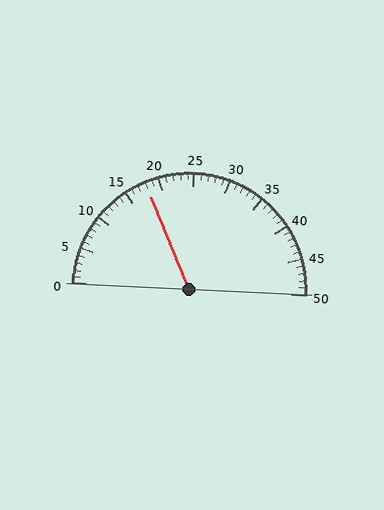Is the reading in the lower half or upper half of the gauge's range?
The reading is in the lower half of the range (0 to 50).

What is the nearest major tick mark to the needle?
The nearest major tick mark is 20.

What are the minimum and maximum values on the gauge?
The gauge ranges from 0 to 50.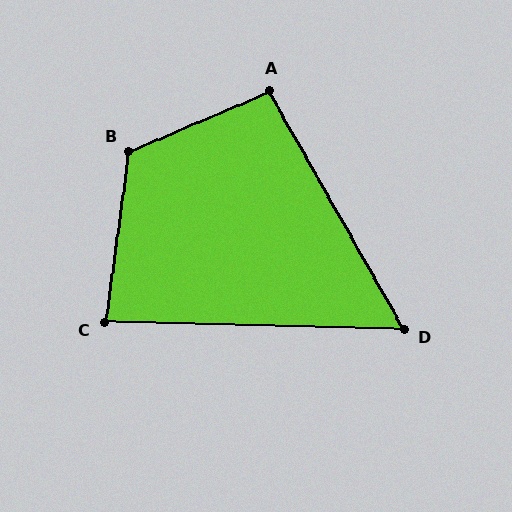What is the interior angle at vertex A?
Approximately 97 degrees (obtuse).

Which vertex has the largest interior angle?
B, at approximately 121 degrees.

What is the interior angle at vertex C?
Approximately 83 degrees (acute).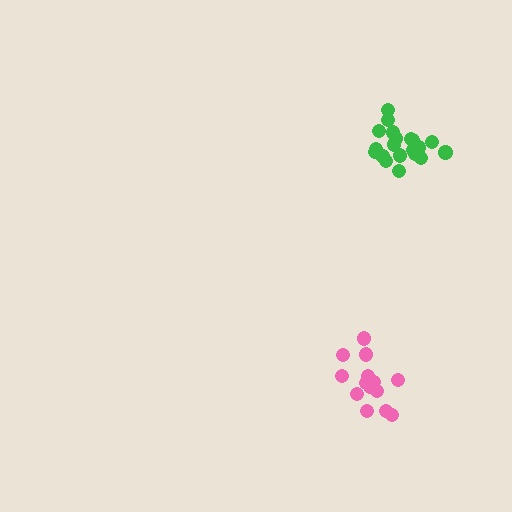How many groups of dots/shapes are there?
There are 2 groups.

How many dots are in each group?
Group 1: 15 dots, Group 2: 20 dots (35 total).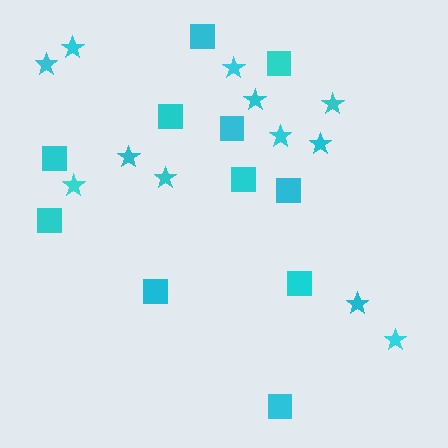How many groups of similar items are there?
There are 2 groups: one group of squares (11) and one group of stars (12).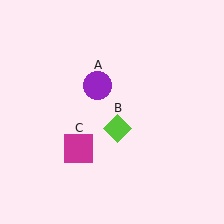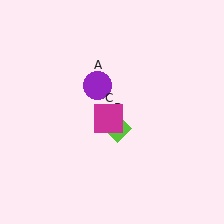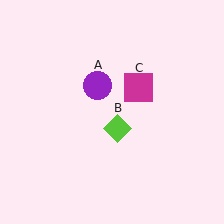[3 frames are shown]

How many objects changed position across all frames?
1 object changed position: magenta square (object C).